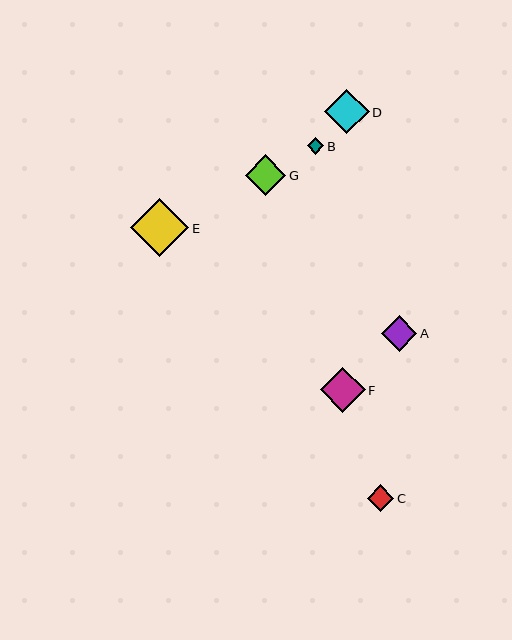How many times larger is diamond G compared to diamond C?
Diamond G is approximately 1.5 times the size of diamond C.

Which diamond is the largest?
Diamond E is the largest with a size of approximately 59 pixels.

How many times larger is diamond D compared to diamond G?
Diamond D is approximately 1.1 times the size of diamond G.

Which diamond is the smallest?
Diamond B is the smallest with a size of approximately 16 pixels.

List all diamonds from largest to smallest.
From largest to smallest: E, F, D, G, A, C, B.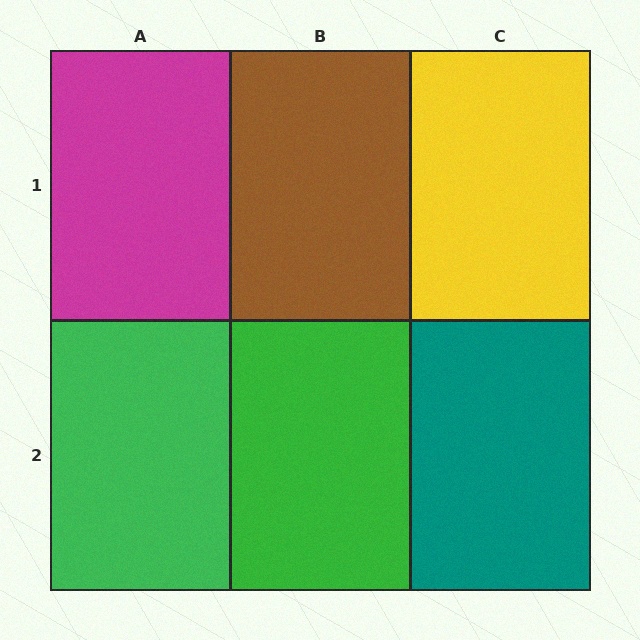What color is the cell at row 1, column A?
Magenta.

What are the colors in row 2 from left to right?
Green, green, teal.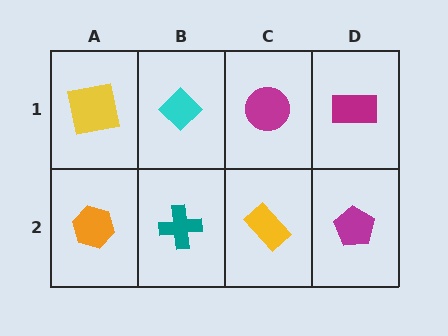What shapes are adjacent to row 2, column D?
A magenta rectangle (row 1, column D), a yellow rectangle (row 2, column C).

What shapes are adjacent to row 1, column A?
An orange hexagon (row 2, column A), a cyan diamond (row 1, column B).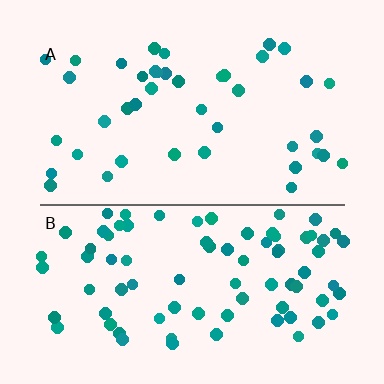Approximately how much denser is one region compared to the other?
Approximately 2.0× — region B over region A.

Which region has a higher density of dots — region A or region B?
B (the bottom).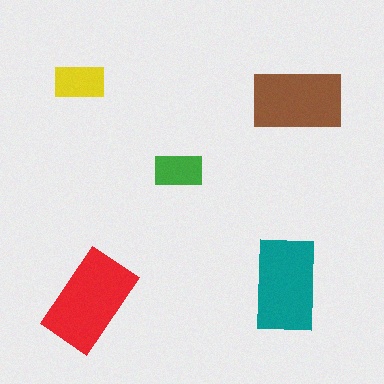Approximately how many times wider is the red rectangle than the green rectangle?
About 2 times wider.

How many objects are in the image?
There are 5 objects in the image.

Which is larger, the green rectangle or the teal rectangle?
The teal one.